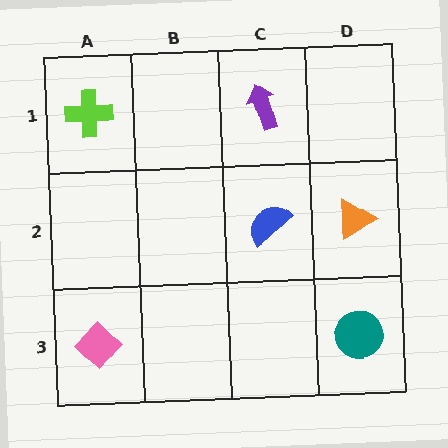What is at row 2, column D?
An orange triangle.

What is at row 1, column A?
A lime cross.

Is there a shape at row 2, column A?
No, that cell is empty.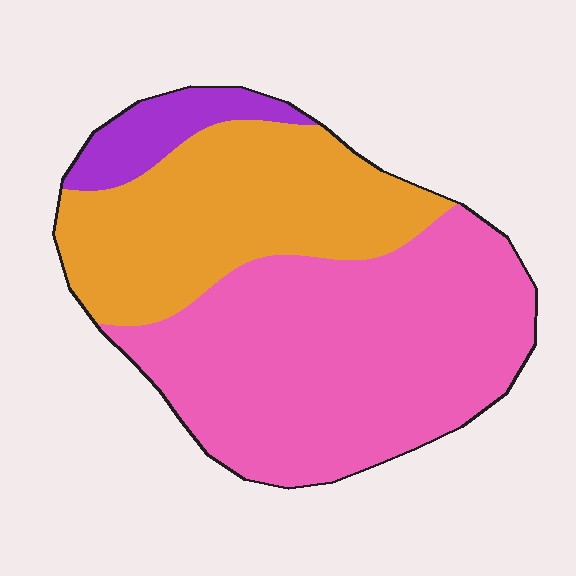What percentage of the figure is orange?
Orange takes up about three eighths (3/8) of the figure.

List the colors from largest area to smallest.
From largest to smallest: pink, orange, purple.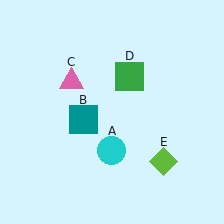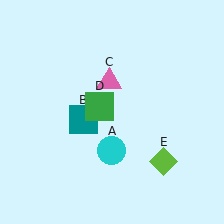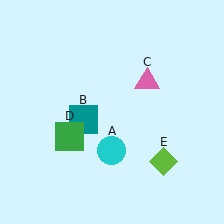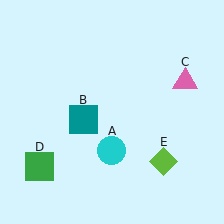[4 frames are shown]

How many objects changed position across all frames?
2 objects changed position: pink triangle (object C), green square (object D).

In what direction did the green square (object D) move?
The green square (object D) moved down and to the left.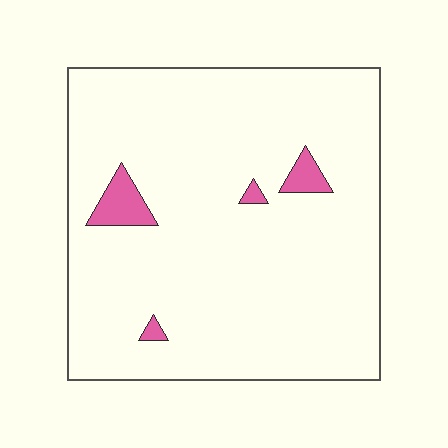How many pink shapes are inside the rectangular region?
4.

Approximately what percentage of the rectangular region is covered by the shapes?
Approximately 5%.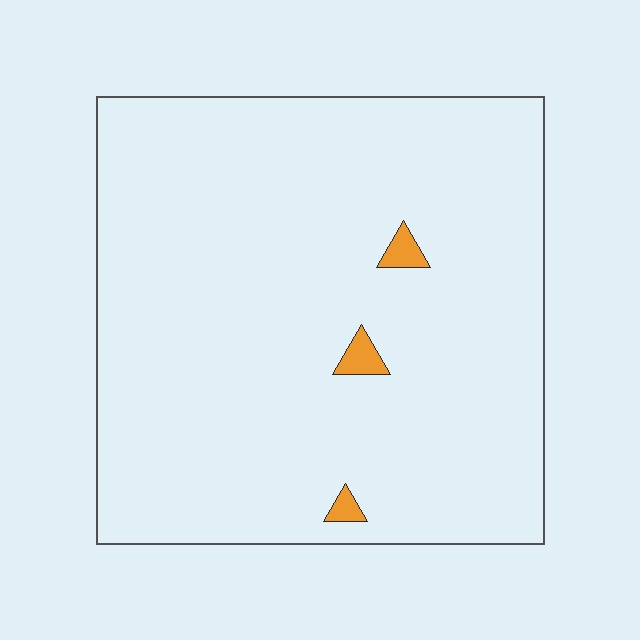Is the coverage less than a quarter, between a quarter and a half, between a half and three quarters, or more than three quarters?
Less than a quarter.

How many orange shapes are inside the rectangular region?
3.